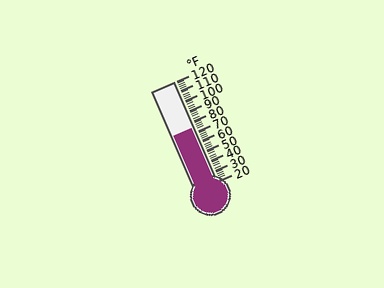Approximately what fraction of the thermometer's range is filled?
The thermometer is filled to approximately 55% of its range.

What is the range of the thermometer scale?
The thermometer scale ranges from 20°F to 120°F.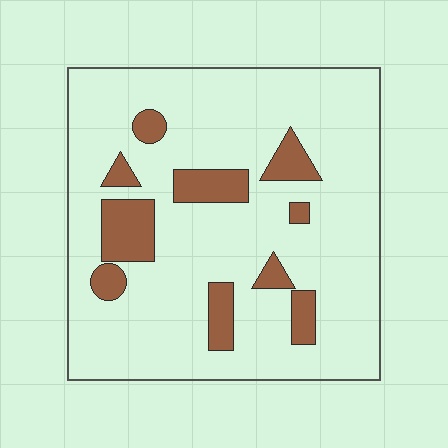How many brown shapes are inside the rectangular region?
10.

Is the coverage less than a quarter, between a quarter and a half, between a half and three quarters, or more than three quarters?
Less than a quarter.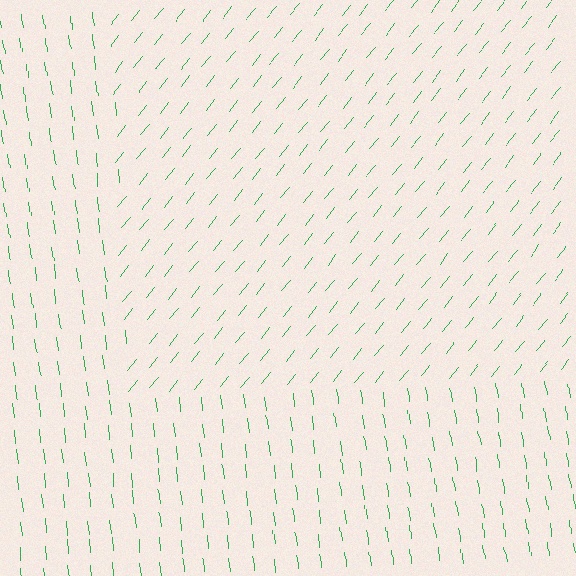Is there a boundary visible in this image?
Yes, there is a texture boundary formed by a change in line orientation.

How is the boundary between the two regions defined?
The boundary is defined purely by a change in line orientation (approximately 45 degrees difference). All lines are the same color and thickness.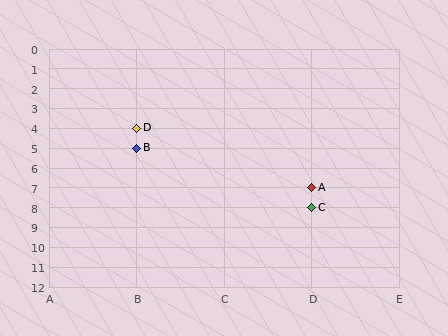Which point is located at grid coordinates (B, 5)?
Point B is at (B, 5).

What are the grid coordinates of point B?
Point B is at grid coordinates (B, 5).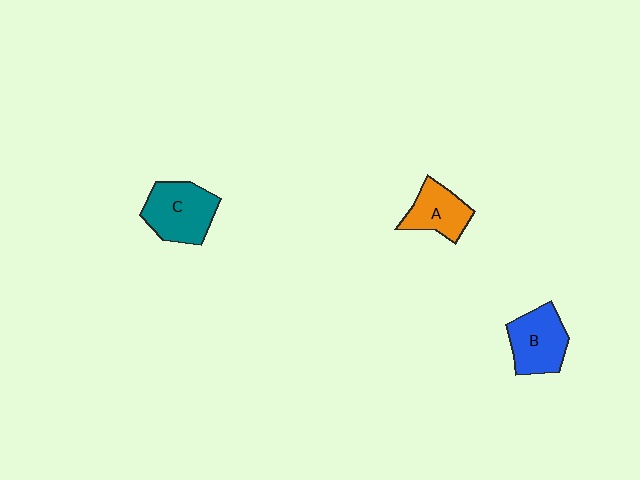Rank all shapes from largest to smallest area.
From largest to smallest: C (teal), B (blue), A (orange).